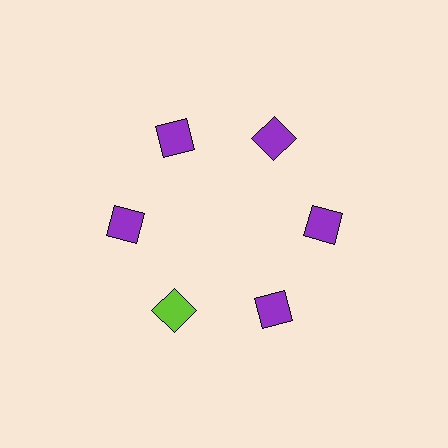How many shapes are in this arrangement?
There are 6 shapes arranged in a ring pattern.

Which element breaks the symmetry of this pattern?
The lime square at roughly the 7 o'clock position breaks the symmetry. All other shapes are purple squares.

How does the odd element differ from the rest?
It has a different color: lime instead of purple.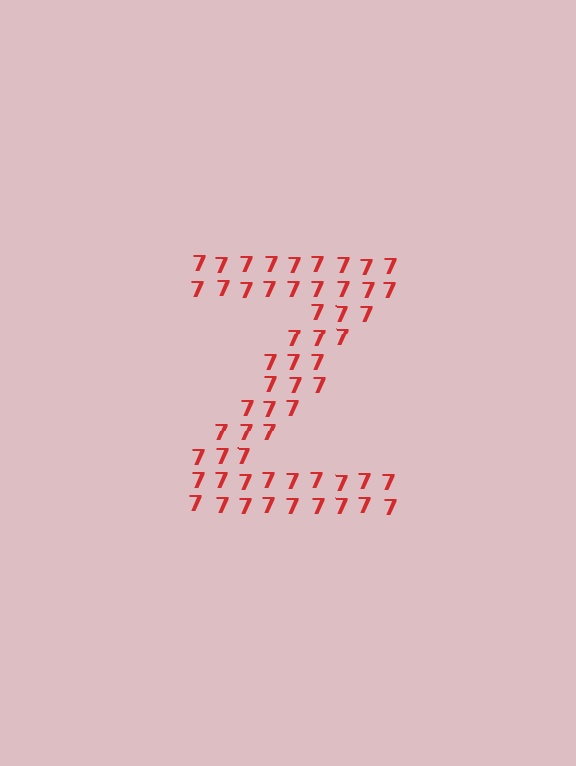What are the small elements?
The small elements are digit 7's.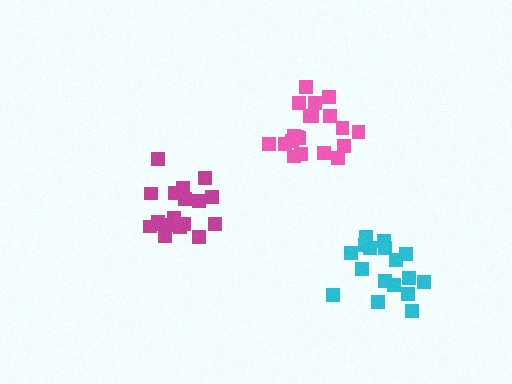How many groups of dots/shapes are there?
There are 3 groups.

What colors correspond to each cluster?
The clusters are colored: magenta, pink, cyan.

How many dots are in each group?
Group 1: 18 dots, Group 2: 20 dots, Group 3: 17 dots (55 total).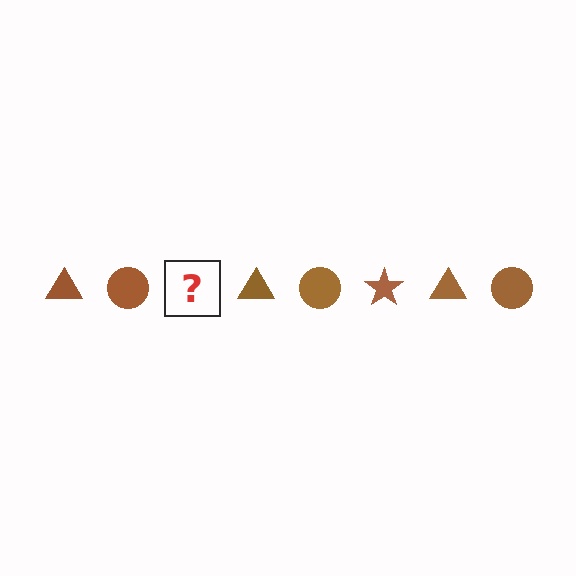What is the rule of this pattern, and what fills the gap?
The rule is that the pattern cycles through triangle, circle, star shapes in brown. The gap should be filled with a brown star.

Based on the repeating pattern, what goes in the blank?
The blank should be a brown star.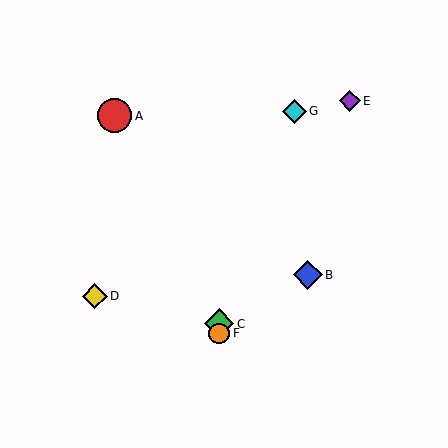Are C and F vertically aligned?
Yes, both are at x≈219.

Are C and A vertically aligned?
No, C is at x≈219 and A is at x≈115.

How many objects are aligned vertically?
2 objects (C, F) are aligned vertically.